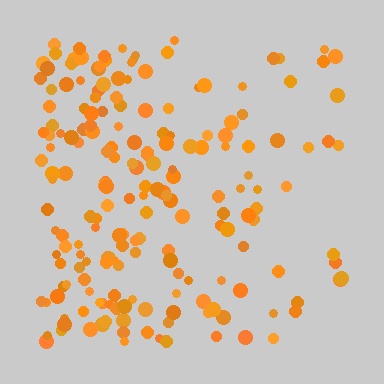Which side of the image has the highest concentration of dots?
The left.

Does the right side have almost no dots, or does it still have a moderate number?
Still a moderate number, just noticeably fewer than the left.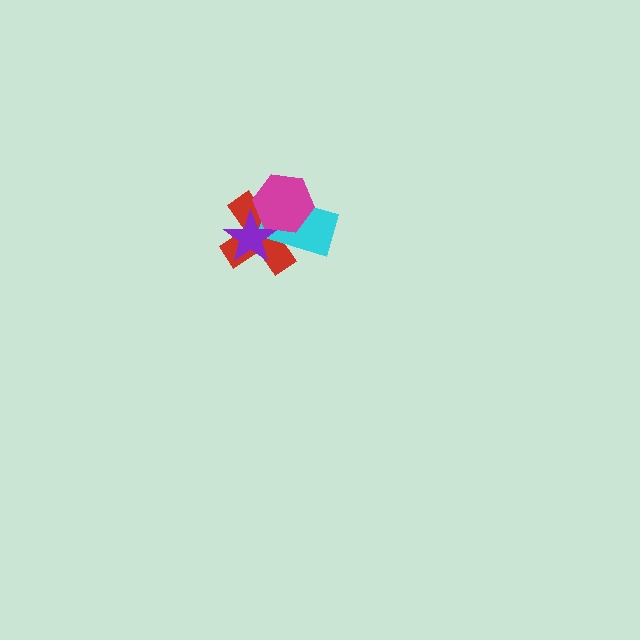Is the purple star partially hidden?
Yes, it is partially covered by another shape.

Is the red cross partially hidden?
Yes, it is partially covered by another shape.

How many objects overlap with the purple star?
3 objects overlap with the purple star.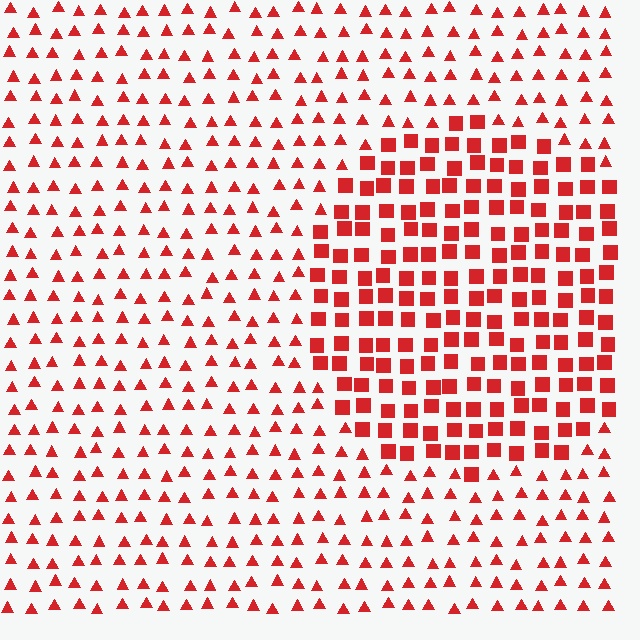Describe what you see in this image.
The image is filled with small red elements arranged in a uniform grid. A circle-shaped region contains squares, while the surrounding area contains triangles. The boundary is defined purely by the change in element shape.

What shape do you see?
I see a circle.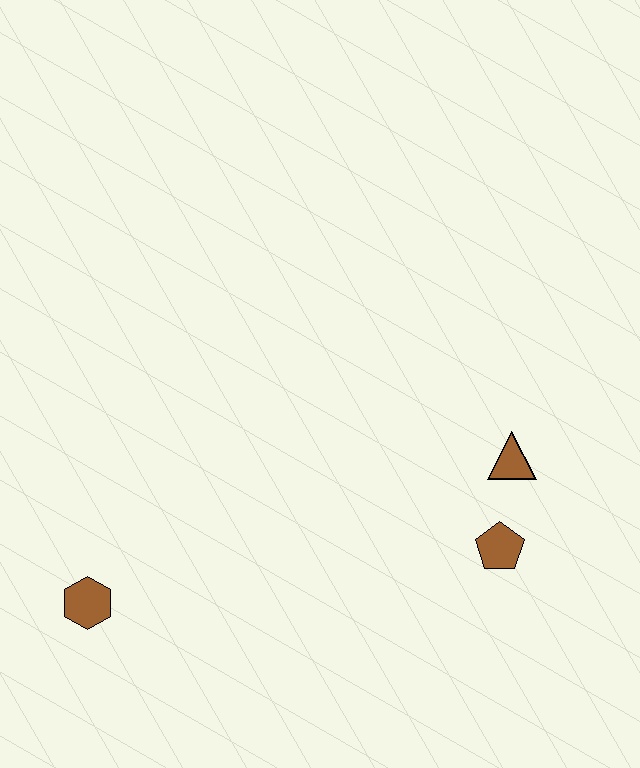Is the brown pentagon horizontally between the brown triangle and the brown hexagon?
Yes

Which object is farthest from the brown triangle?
The brown hexagon is farthest from the brown triangle.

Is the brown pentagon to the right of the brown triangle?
No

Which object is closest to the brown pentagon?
The brown triangle is closest to the brown pentagon.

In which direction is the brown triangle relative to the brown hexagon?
The brown triangle is to the right of the brown hexagon.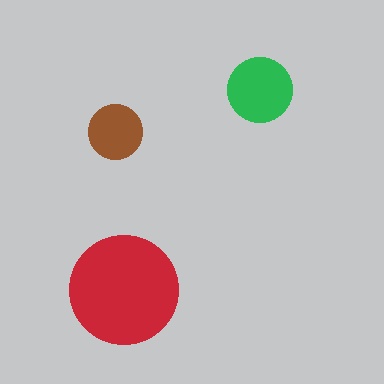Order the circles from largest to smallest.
the red one, the green one, the brown one.